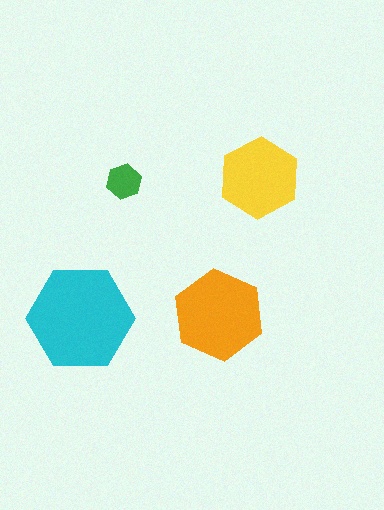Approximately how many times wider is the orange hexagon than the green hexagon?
About 2.5 times wider.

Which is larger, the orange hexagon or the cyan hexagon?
The cyan one.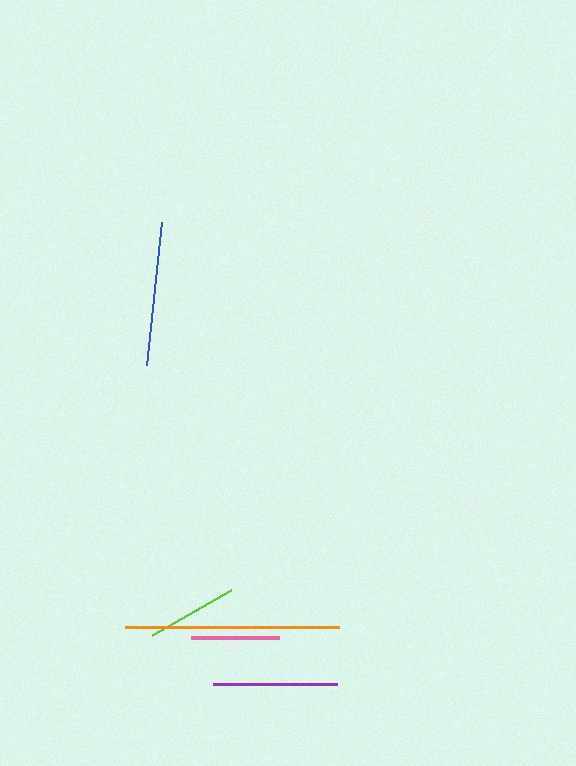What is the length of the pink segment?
The pink segment is approximately 88 pixels long.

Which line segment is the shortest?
The pink line is the shortest at approximately 88 pixels.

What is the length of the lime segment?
The lime segment is approximately 92 pixels long.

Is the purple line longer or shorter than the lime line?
The purple line is longer than the lime line.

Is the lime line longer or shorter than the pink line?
The lime line is longer than the pink line.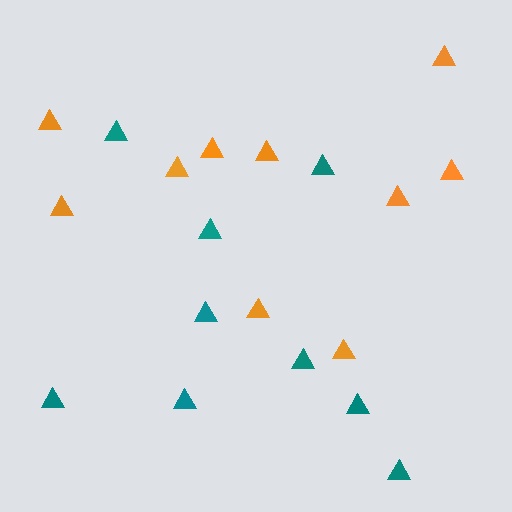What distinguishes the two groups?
There are 2 groups: one group of orange triangles (10) and one group of teal triangles (9).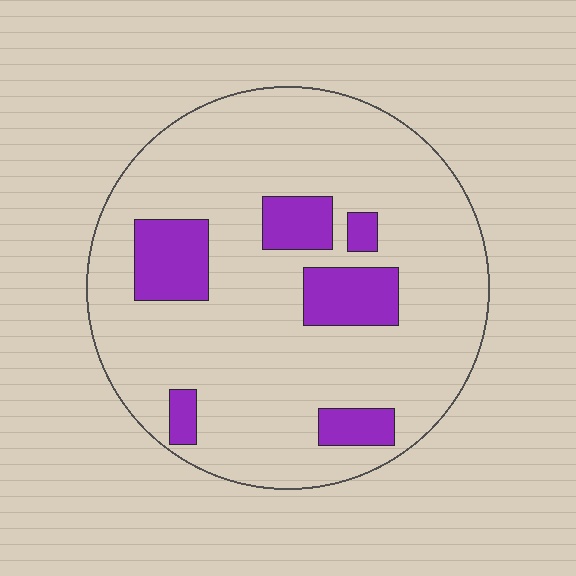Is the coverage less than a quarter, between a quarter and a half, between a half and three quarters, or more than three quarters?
Less than a quarter.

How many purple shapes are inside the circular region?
6.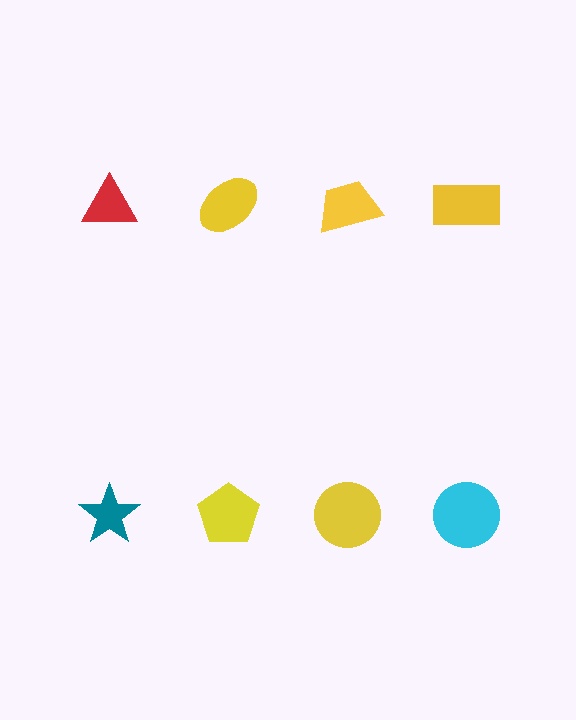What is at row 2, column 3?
A yellow circle.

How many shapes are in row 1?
4 shapes.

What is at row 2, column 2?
A yellow pentagon.